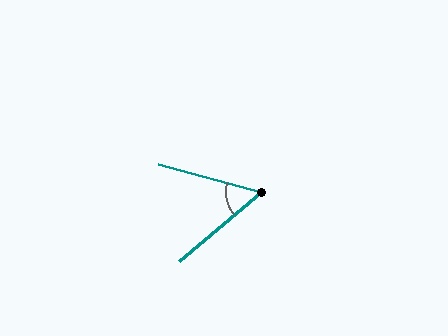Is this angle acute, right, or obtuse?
It is acute.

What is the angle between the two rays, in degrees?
Approximately 55 degrees.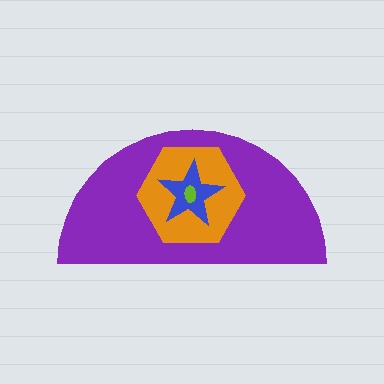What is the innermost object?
The lime ellipse.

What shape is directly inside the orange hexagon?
The blue star.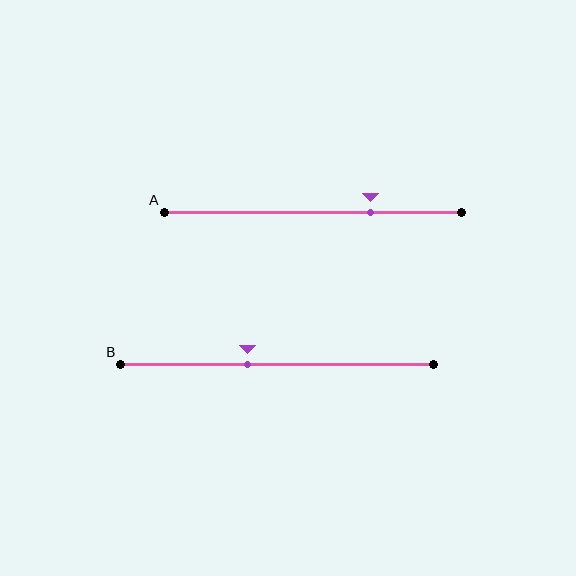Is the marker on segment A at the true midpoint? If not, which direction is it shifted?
No, the marker on segment A is shifted to the right by about 19% of the segment length.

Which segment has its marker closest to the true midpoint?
Segment B has its marker closest to the true midpoint.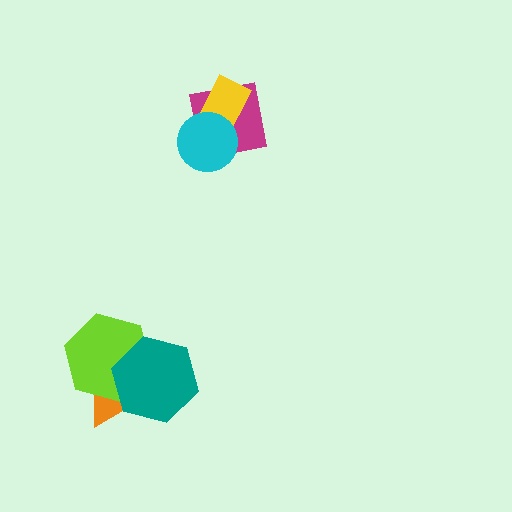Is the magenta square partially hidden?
Yes, it is partially covered by another shape.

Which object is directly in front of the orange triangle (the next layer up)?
The lime hexagon is directly in front of the orange triangle.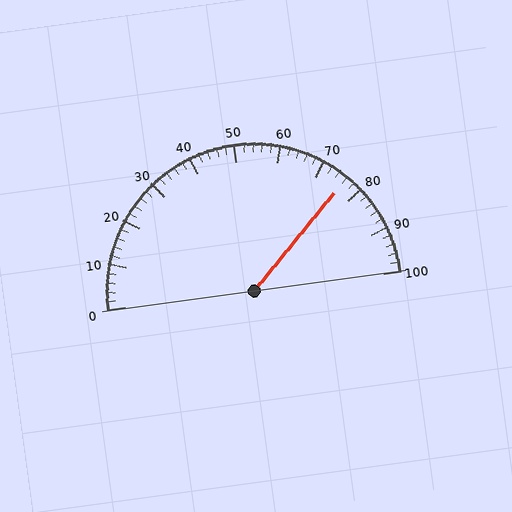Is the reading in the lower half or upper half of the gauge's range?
The reading is in the upper half of the range (0 to 100).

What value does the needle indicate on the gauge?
The needle indicates approximately 76.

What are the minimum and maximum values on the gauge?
The gauge ranges from 0 to 100.